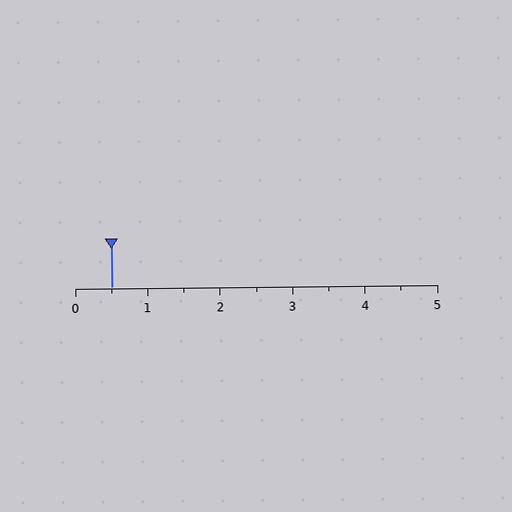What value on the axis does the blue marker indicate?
The marker indicates approximately 0.5.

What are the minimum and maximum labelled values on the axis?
The axis runs from 0 to 5.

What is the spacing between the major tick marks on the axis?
The major ticks are spaced 1 apart.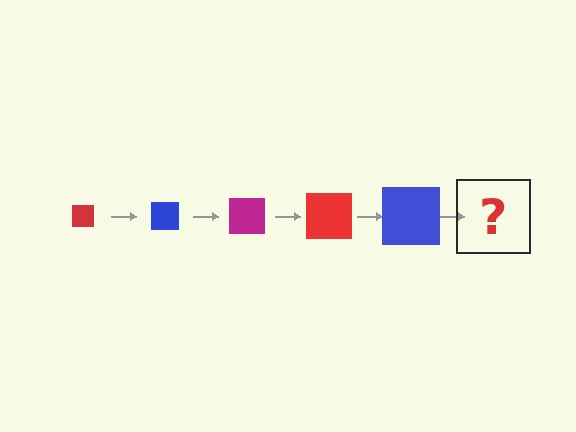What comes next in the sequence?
The next element should be a magenta square, larger than the previous one.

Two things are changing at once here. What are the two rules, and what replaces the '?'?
The two rules are that the square grows larger each step and the color cycles through red, blue, and magenta. The '?' should be a magenta square, larger than the previous one.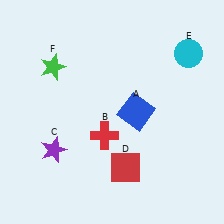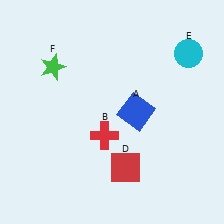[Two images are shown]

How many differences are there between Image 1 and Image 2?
There is 1 difference between the two images.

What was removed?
The purple star (C) was removed in Image 2.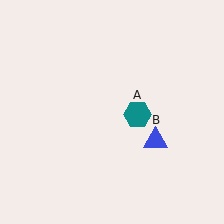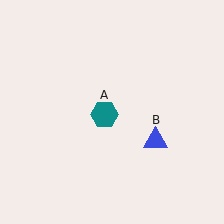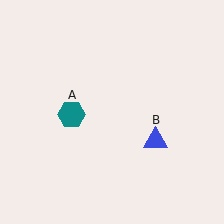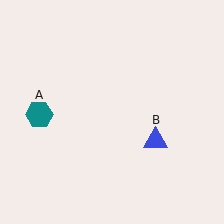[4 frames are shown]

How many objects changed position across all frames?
1 object changed position: teal hexagon (object A).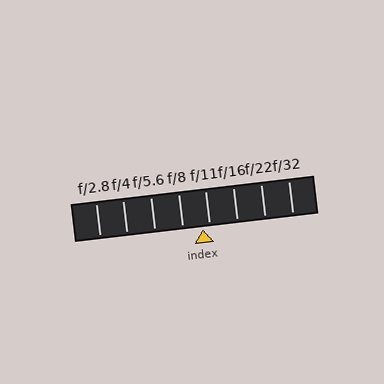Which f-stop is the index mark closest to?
The index mark is closest to f/11.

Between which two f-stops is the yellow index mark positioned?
The index mark is between f/8 and f/11.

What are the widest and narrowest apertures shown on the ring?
The widest aperture shown is f/2.8 and the narrowest is f/32.